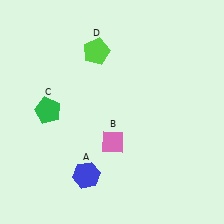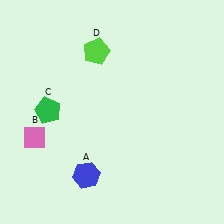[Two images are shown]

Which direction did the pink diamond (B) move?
The pink diamond (B) moved left.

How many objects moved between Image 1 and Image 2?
1 object moved between the two images.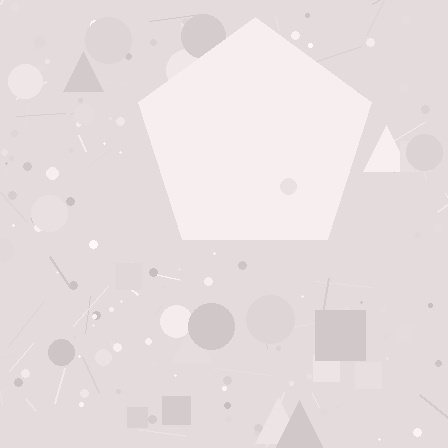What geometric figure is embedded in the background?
A pentagon is embedded in the background.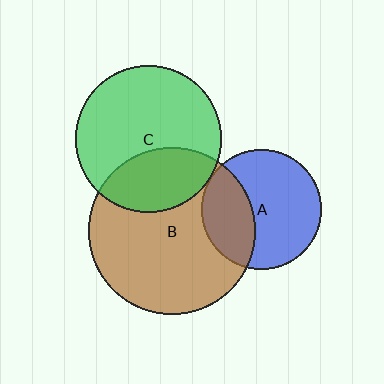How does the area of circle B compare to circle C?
Approximately 1.3 times.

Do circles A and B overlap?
Yes.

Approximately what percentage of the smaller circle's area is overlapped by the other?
Approximately 35%.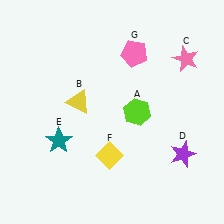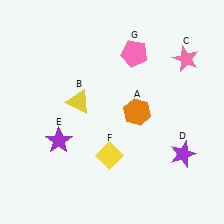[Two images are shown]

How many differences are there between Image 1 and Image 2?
There are 2 differences between the two images.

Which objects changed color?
A changed from lime to orange. E changed from teal to purple.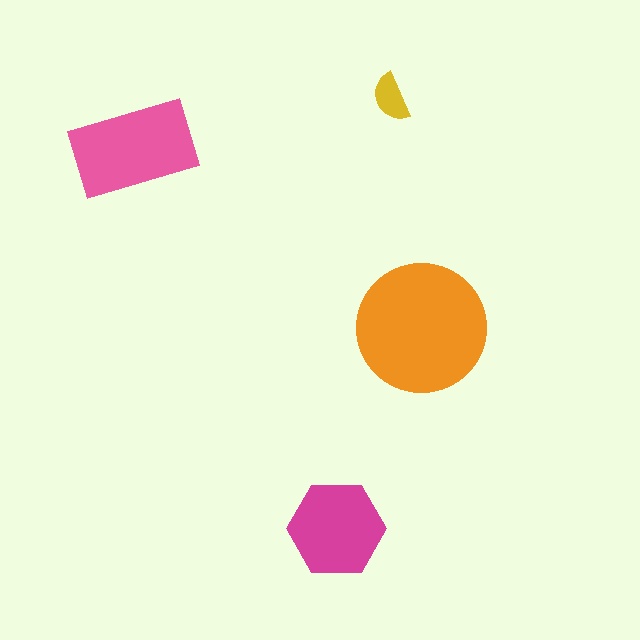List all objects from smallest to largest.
The yellow semicircle, the magenta hexagon, the pink rectangle, the orange circle.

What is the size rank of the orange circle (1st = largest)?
1st.